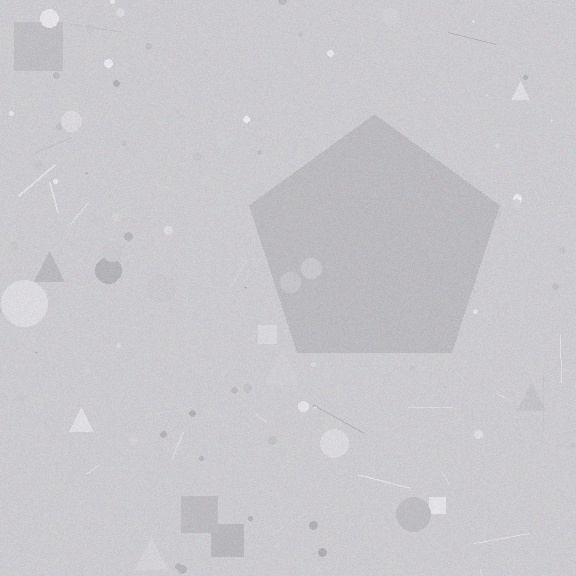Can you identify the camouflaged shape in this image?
The camouflaged shape is a pentagon.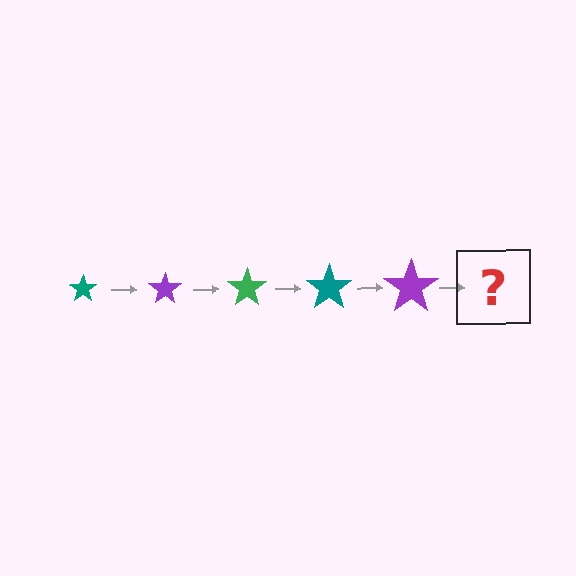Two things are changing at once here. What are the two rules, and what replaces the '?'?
The two rules are that the star grows larger each step and the color cycles through teal, purple, and green. The '?' should be a green star, larger than the previous one.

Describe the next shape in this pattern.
It should be a green star, larger than the previous one.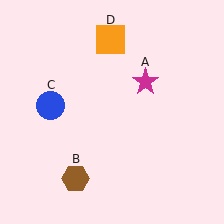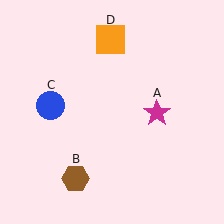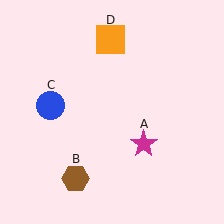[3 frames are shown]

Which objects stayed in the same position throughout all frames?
Brown hexagon (object B) and blue circle (object C) and orange square (object D) remained stationary.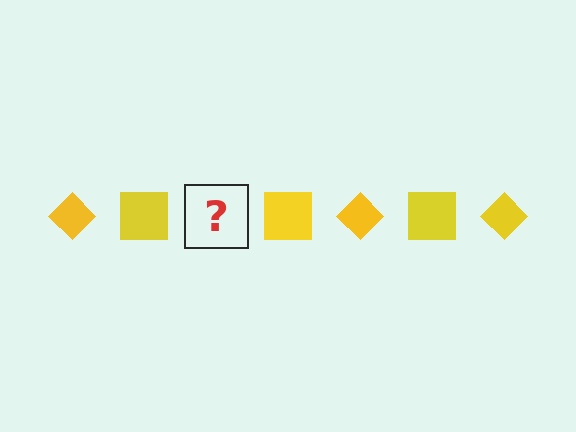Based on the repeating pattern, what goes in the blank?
The blank should be a yellow diamond.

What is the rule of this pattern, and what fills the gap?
The rule is that the pattern cycles through diamond, square shapes in yellow. The gap should be filled with a yellow diamond.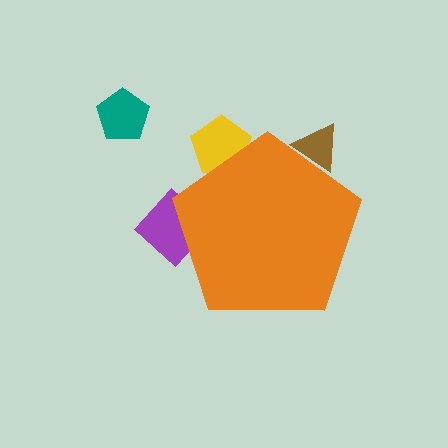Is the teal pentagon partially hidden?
No, the teal pentagon is fully visible.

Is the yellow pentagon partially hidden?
Yes, the yellow pentagon is partially hidden behind the orange pentagon.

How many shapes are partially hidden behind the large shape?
3 shapes are partially hidden.